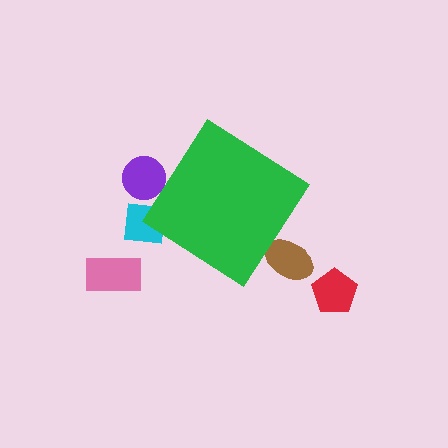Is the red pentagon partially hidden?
No, the red pentagon is fully visible.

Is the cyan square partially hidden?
Yes, the cyan square is partially hidden behind the green diamond.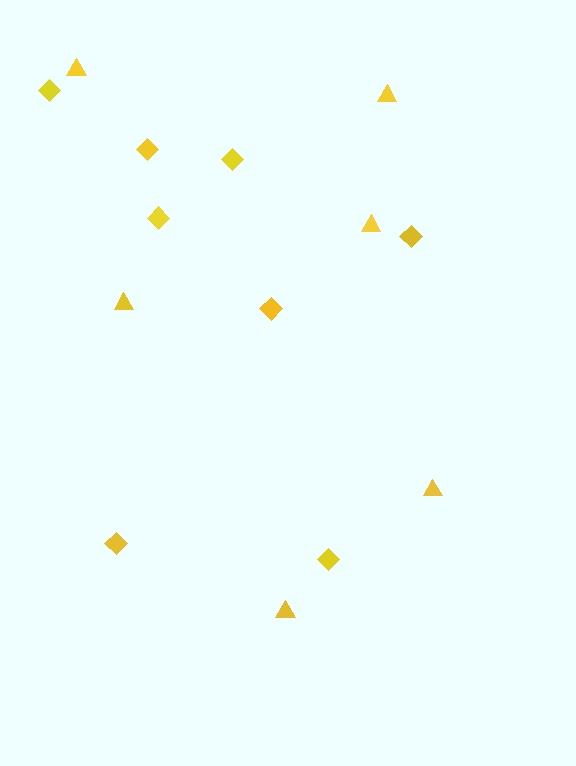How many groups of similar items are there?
There are 2 groups: one group of diamonds (8) and one group of triangles (6).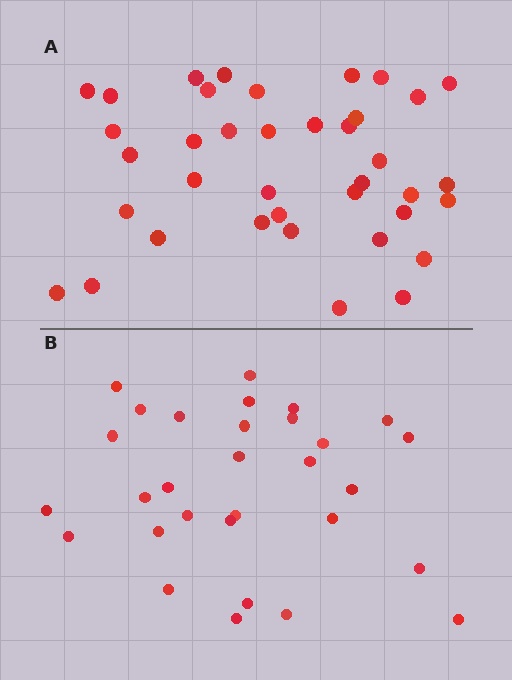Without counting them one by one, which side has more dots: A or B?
Region A (the top region) has more dots.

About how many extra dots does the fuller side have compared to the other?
Region A has roughly 8 or so more dots than region B.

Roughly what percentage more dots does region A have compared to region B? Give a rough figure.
About 25% more.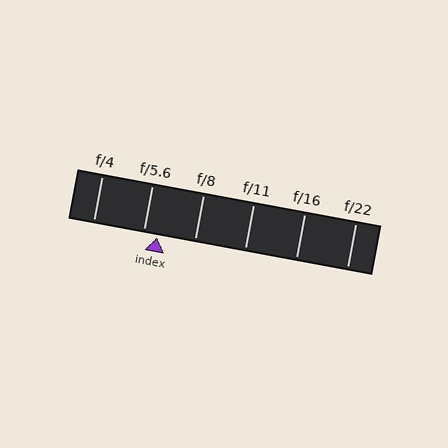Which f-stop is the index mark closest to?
The index mark is closest to f/5.6.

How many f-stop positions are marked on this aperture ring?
There are 6 f-stop positions marked.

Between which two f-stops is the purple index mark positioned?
The index mark is between f/5.6 and f/8.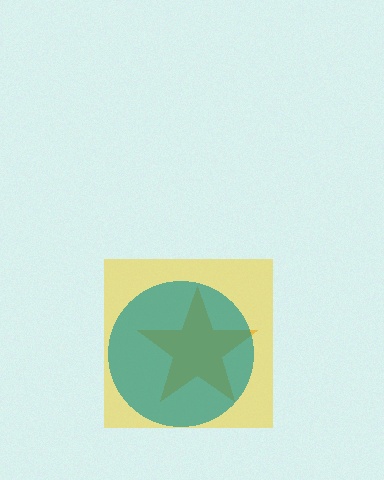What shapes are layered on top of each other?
The layered shapes are: an orange star, a yellow square, a teal circle.